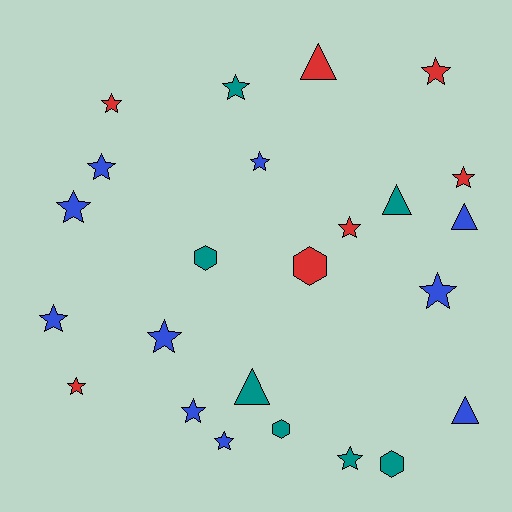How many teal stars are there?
There are 2 teal stars.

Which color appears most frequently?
Blue, with 10 objects.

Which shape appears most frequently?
Star, with 15 objects.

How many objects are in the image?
There are 24 objects.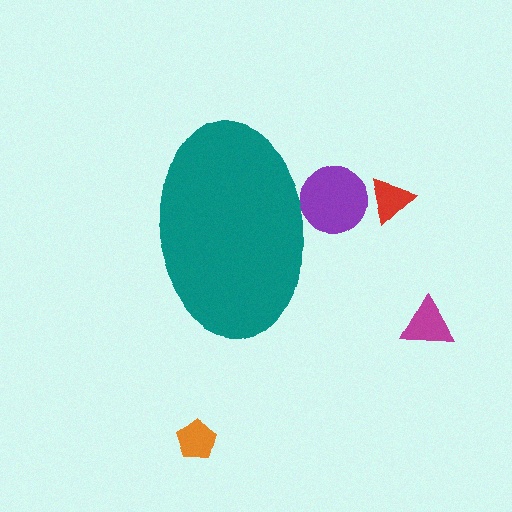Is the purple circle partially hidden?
Yes, the purple circle is partially hidden behind the teal ellipse.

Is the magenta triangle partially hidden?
No, the magenta triangle is fully visible.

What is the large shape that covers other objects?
A teal ellipse.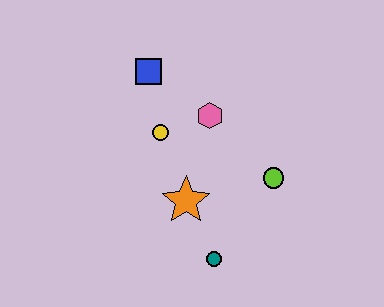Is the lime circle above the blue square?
No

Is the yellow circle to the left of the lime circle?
Yes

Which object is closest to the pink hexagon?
The yellow circle is closest to the pink hexagon.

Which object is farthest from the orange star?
The blue square is farthest from the orange star.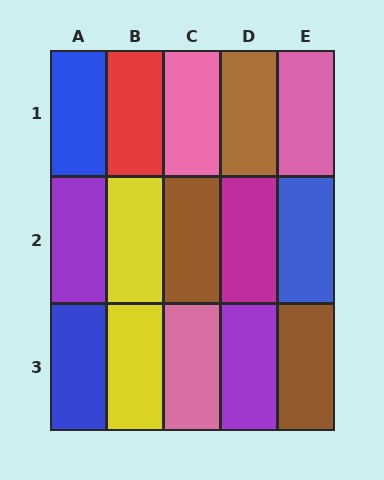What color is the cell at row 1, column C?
Pink.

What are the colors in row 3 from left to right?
Blue, yellow, pink, purple, brown.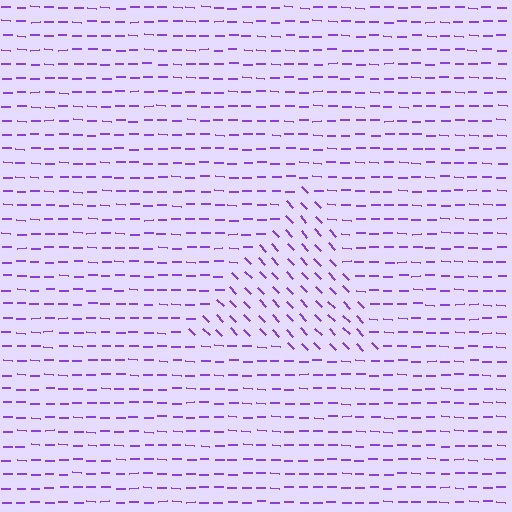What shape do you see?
I see a triangle.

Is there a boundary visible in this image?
Yes, there is a texture boundary formed by a change in line orientation.